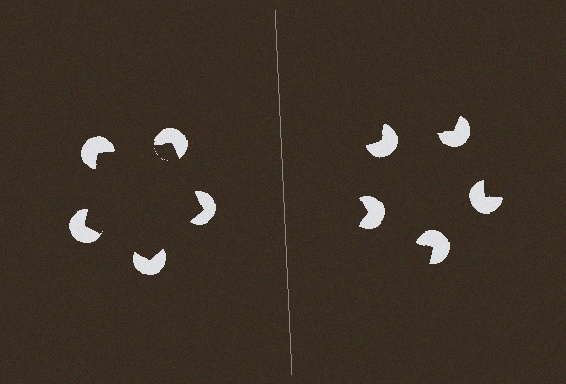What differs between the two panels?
The pac-man discs are positioned identically on both sides; only the wedge orientations differ. On the left they align to a pentagon; on the right they are misaligned.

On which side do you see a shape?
An illusory pentagon appears on the left side. On the right side the wedge cuts are rotated, so no coherent shape forms.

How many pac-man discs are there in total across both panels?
10 — 5 on each side.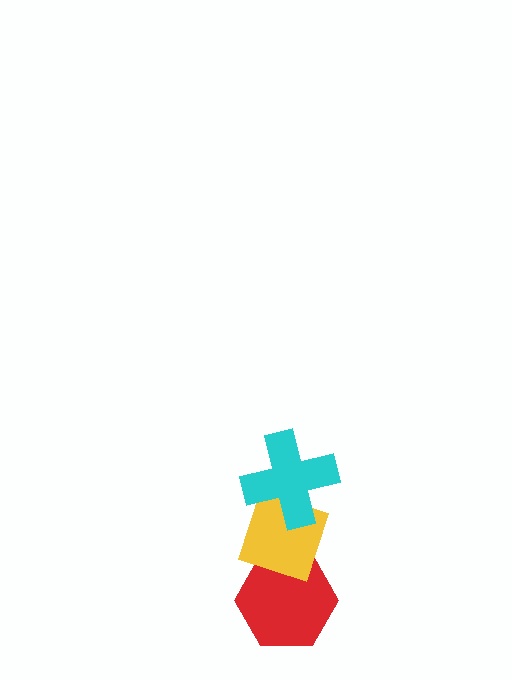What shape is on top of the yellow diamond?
The cyan cross is on top of the yellow diamond.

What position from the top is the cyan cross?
The cyan cross is 1st from the top.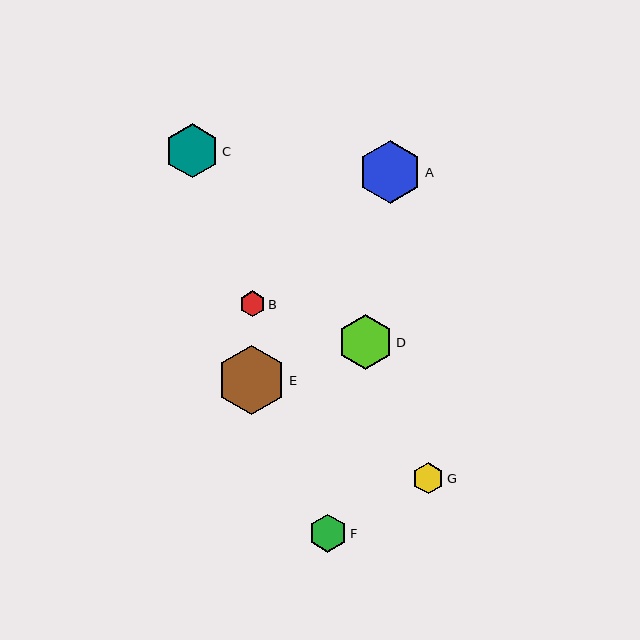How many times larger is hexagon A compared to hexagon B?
Hexagon A is approximately 2.4 times the size of hexagon B.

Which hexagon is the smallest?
Hexagon B is the smallest with a size of approximately 26 pixels.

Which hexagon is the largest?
Hexagon E is the largest with a size of approximately 70 pixels.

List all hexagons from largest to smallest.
From largest to smallest: E, A, D, C, F, G, B.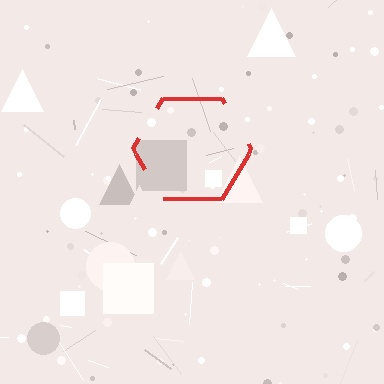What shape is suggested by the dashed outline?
The dashed outline suggests a hexagon.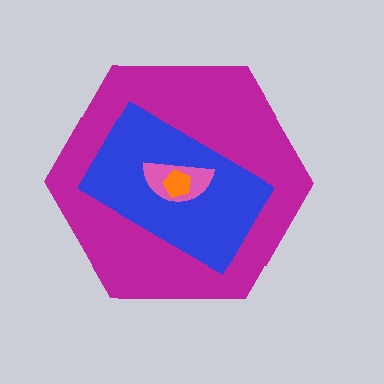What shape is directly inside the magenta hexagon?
The blue rectangle.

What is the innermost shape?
The orange pentagon.